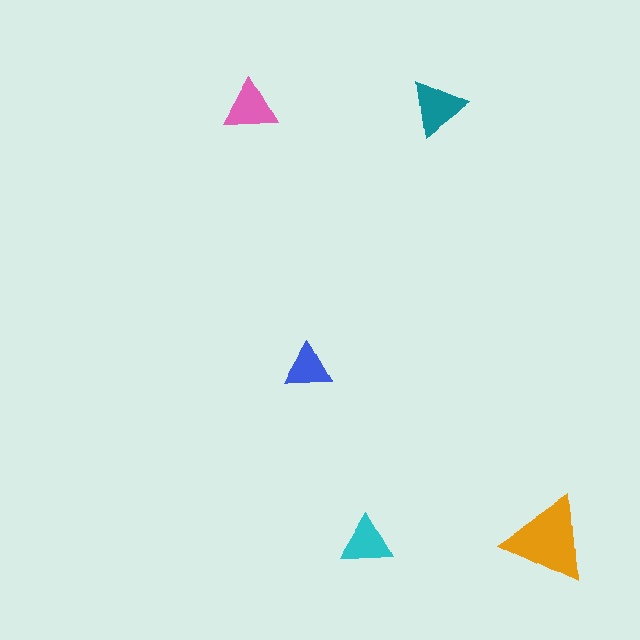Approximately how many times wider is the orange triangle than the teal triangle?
About 1.5 times wider.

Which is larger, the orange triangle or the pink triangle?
The orange one.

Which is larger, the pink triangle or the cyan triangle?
The pink one.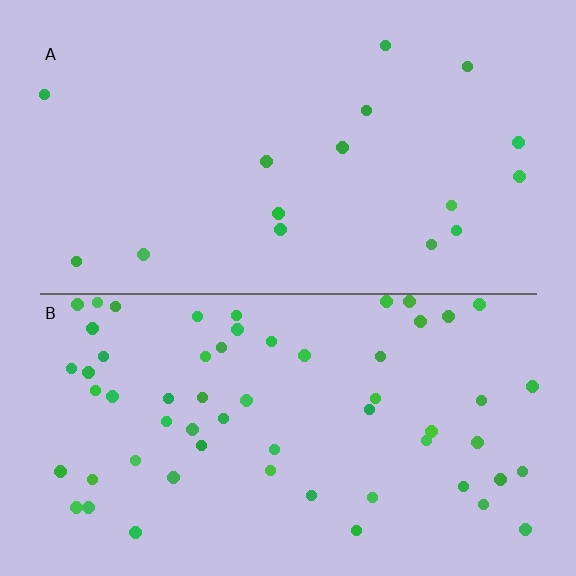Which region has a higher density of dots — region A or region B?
B (the bottom).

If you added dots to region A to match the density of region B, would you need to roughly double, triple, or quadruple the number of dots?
Approximately quadruple.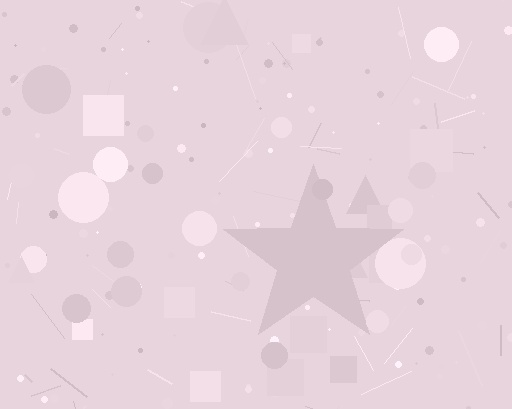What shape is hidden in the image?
A star is hidden in the image.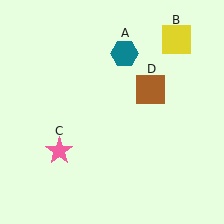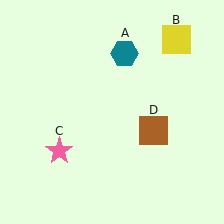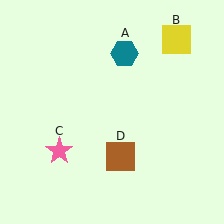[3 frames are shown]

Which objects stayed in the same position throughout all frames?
Teal hexagon (object A) and yellow square (object B) and pink star (object C) remained stationary.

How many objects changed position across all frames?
1 object changed position: brown square (object D).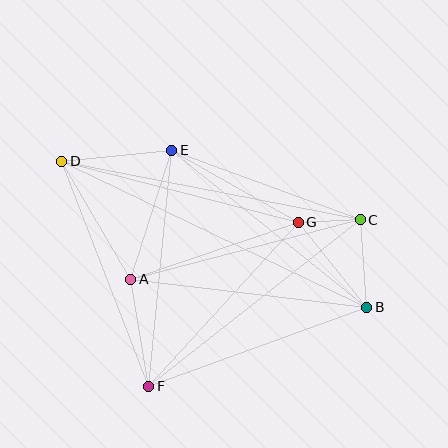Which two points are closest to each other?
Points C and G are closest to each other.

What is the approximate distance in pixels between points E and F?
The distance between E and F is approximately 238 pixels.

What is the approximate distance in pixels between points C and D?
The distance between C and D is approximately 304 pixels.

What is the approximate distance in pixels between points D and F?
The distance between D and F is approximately 242 pixels.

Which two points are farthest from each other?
Points B and D are farthest from each other.